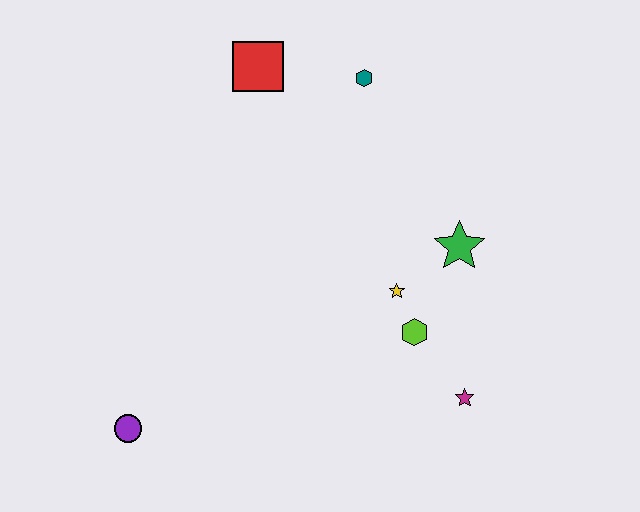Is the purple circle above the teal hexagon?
No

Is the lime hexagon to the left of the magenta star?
Yes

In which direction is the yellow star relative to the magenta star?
The yellow star is above the magenta star.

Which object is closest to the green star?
The yellow star is closest to the green star.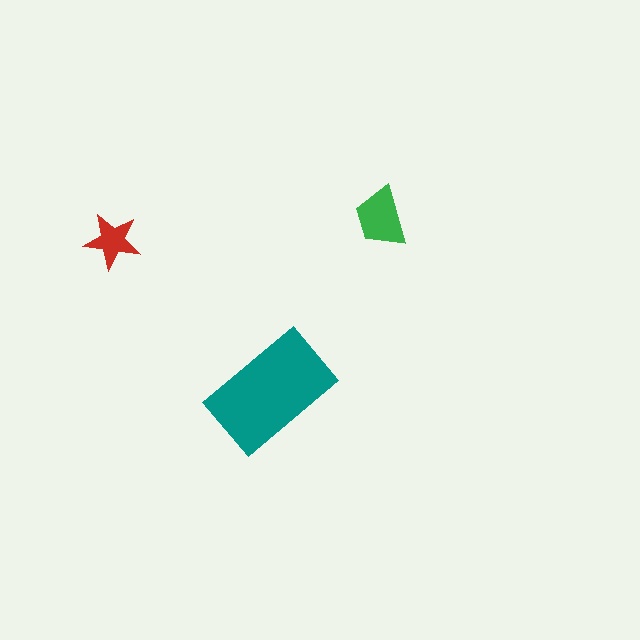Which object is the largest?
The teal rectangle.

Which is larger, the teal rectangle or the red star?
The teal rectangle.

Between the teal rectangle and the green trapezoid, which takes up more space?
The teal rectangle.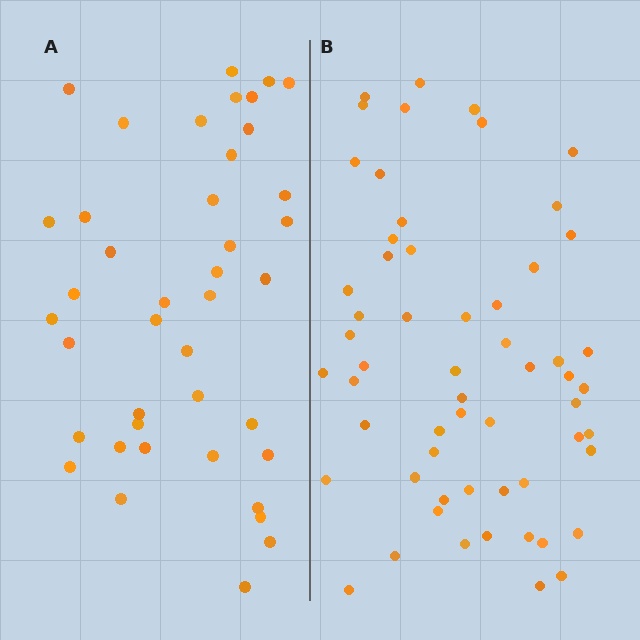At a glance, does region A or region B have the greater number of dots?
Region B (the right region) has more dots.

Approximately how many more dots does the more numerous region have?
Region B has approximately 15 more dots than region A.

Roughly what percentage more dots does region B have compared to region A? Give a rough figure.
About 40% more.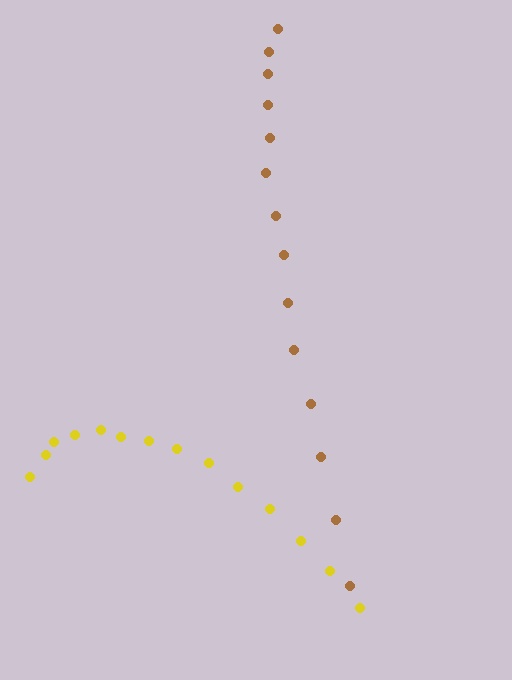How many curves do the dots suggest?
There are 2 distinct paths.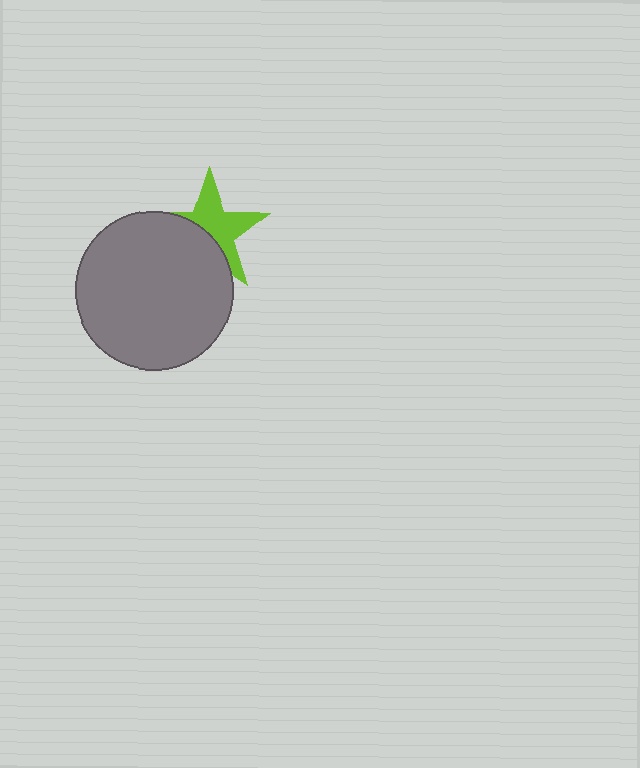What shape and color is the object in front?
The object in front is a gray circle.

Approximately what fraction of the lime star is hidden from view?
Roughly 46% of the lime star is hidden behind the gray circle.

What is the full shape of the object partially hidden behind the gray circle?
The partially hidden object is a lime star.